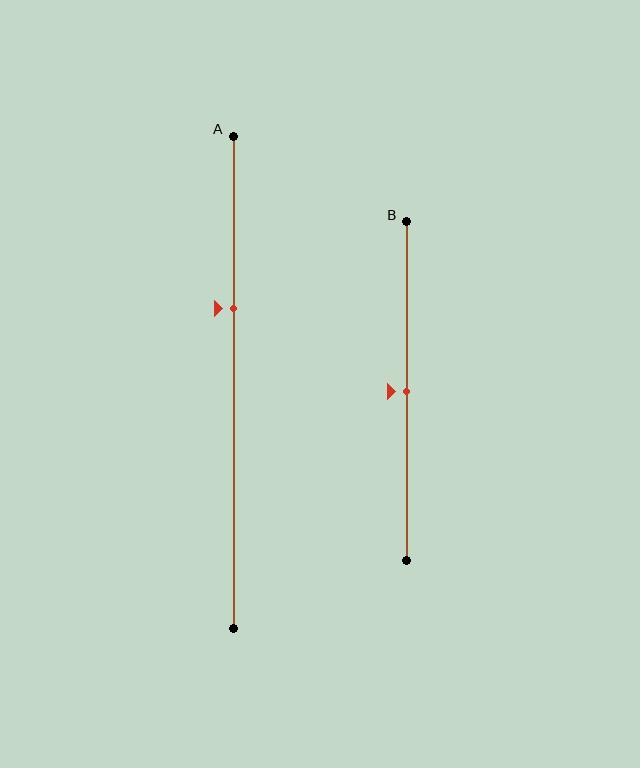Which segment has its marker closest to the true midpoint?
Segment B has its marker closest to the true midpoint.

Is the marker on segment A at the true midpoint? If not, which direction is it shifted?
No, the marker on segment A is shifted upward by about 15% of the segment length.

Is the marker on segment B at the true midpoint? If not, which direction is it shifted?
Yes, the marker on segment B is at the true midpoint.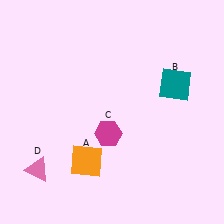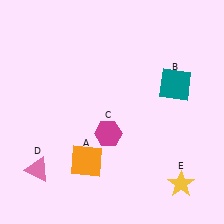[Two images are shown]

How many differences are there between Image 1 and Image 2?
There is 1 difference between the two images.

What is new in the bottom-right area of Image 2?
A yellow star (E) was added in the bottom-right area of Image 2.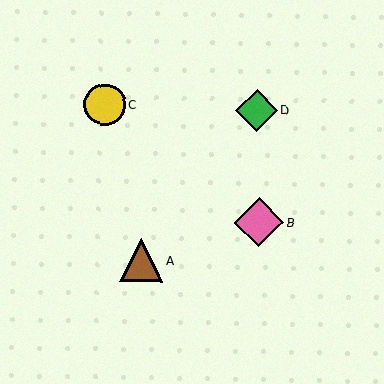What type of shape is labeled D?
Shape D is a green diamond.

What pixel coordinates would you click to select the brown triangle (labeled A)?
Click at (141, 260) to select the brown triangle A.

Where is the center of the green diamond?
The center of the green diamond is at (256, 110).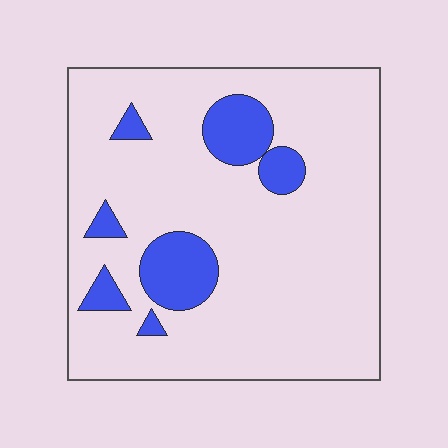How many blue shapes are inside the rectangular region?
7.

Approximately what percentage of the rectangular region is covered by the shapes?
Approximately 15%.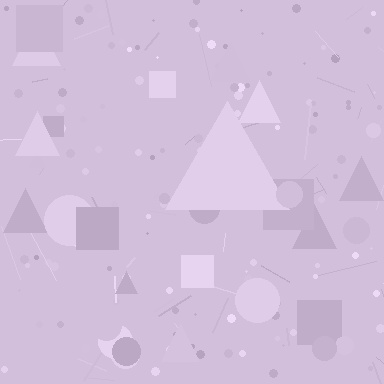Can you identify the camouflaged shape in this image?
The camouflaged shape is a triangle.